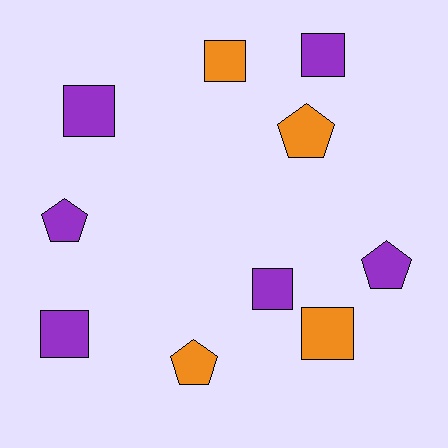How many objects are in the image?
There are 10 objects.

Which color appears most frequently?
Purple, with 6 objects.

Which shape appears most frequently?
Square, with 6 objects.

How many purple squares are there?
There are 4 purple squares.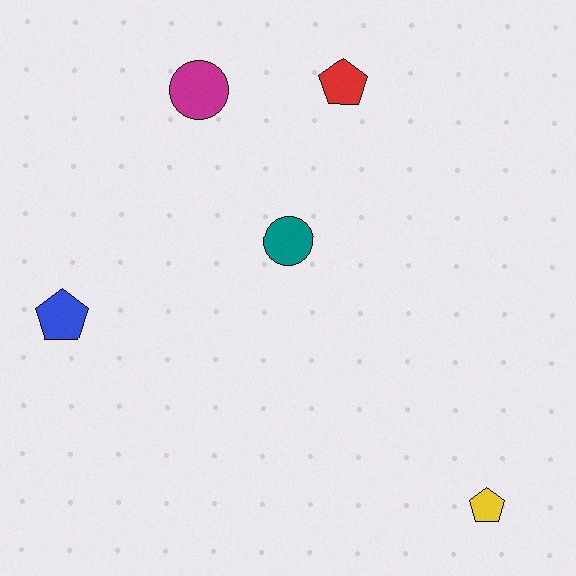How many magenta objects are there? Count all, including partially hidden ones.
There is 1 magenta object.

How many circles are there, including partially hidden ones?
There are 2 circles.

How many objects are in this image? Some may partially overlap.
There are 5 objects.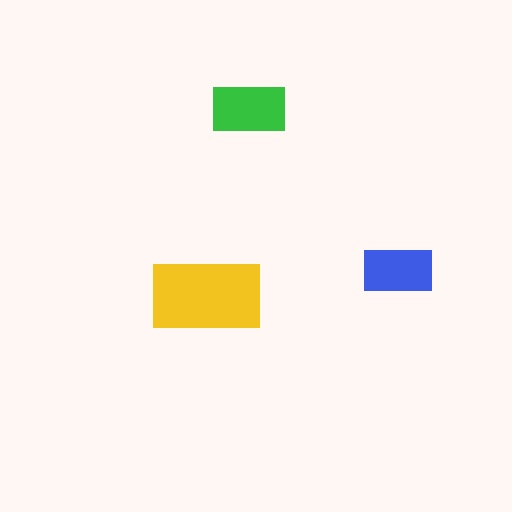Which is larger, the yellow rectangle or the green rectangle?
The yellow one.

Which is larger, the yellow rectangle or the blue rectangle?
The yellow one.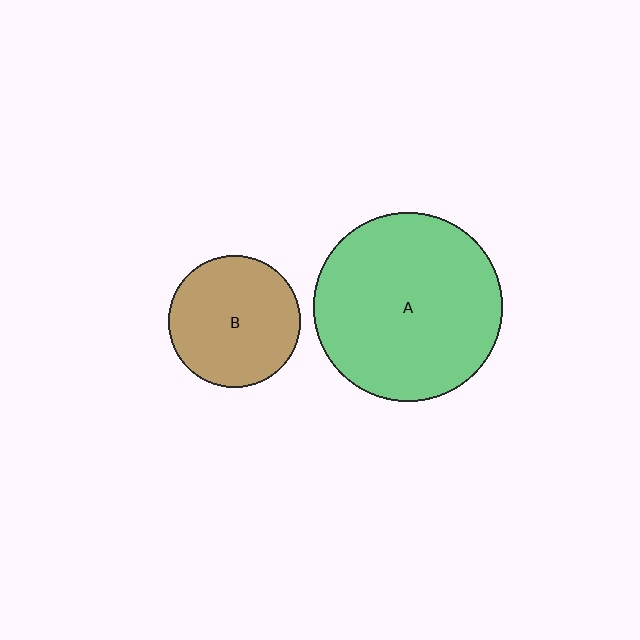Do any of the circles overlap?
No, none of the circles overlap.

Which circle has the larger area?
Circle A (green).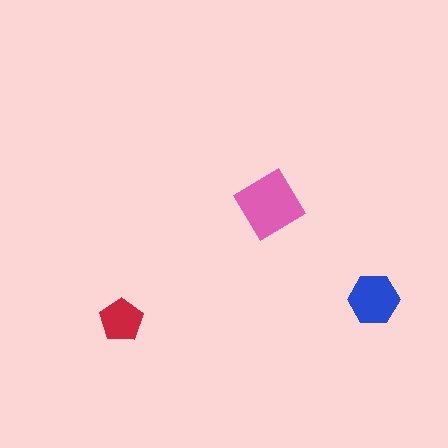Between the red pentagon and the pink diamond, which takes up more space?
The pink diamond.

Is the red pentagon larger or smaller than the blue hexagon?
Smaller.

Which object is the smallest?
The red pentagon.